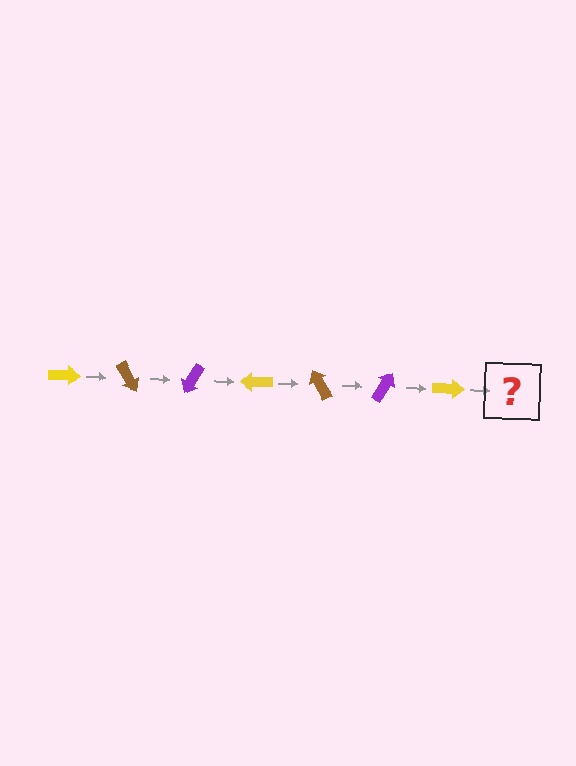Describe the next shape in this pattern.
It should be a brown arrow, rotated 420 degrees from the start.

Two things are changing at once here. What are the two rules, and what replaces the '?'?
The two rules are that it rotates 60 degrees each step and the color cycles through yellow, brown, and purple. The '?' should be a brown arrow, rotated 420 degrees from the start.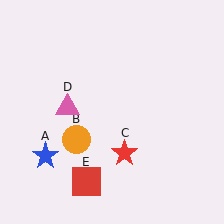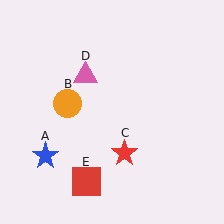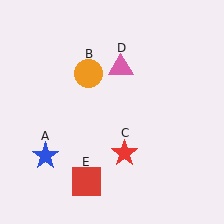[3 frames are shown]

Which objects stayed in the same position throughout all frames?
Blue star (object A) and red star (object C) and red square (object E) remained stationary.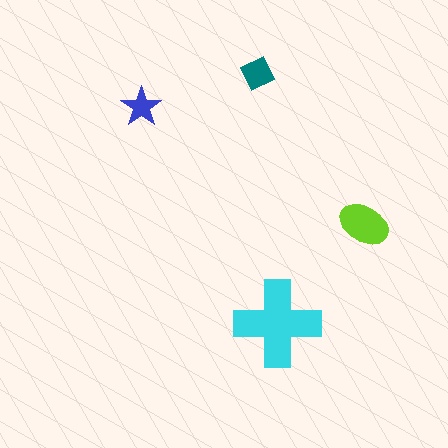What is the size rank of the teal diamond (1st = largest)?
3rd.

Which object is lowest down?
The cyan cross is bottommost.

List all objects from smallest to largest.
The blue star, the teal diamond, the lime ellipse, the cyan cross.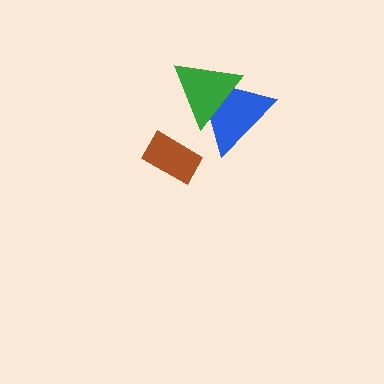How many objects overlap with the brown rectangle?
0 objects overlap with the brown rectangle.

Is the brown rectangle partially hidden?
No, no other shape covers it.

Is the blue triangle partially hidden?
Yes, it is partially covered by another shape.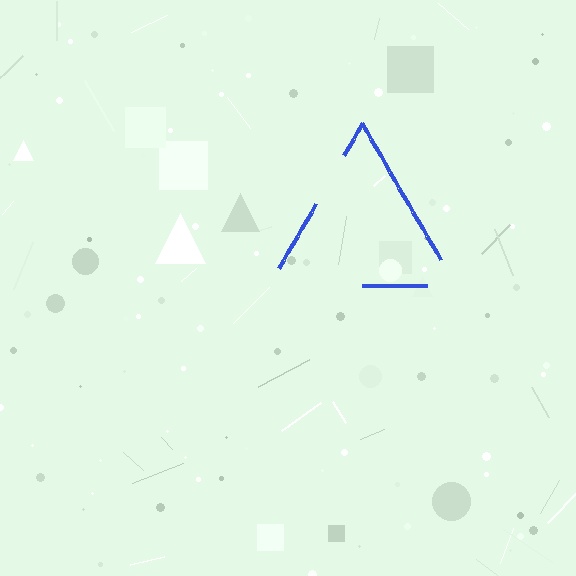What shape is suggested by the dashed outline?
The dashed outline suggests a triangle.